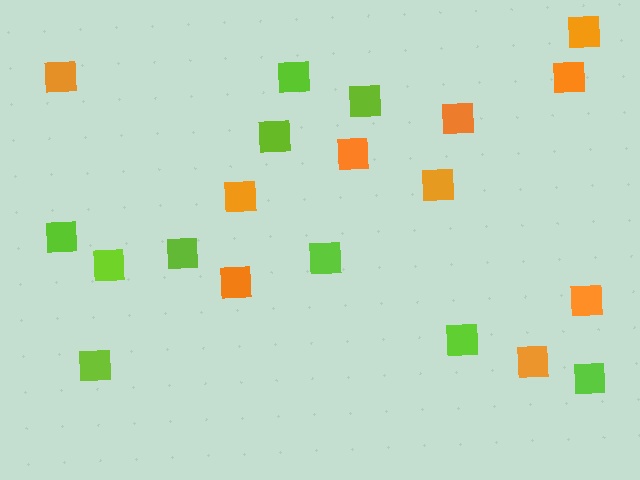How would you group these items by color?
There are 2 groups: one group of lime squares (10) and one group of orange squares (10).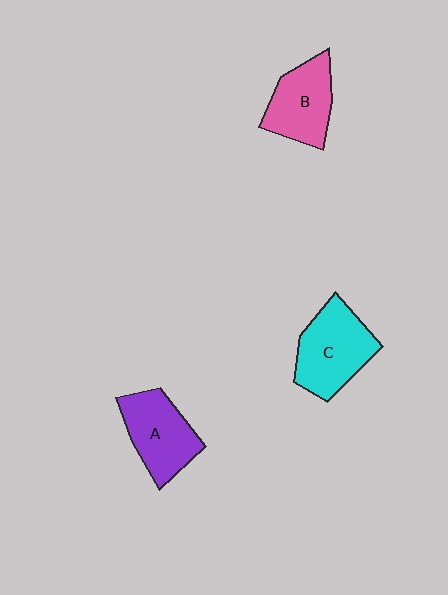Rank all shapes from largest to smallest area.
From largest to smallest: C (cyan), A (purple), B (pink).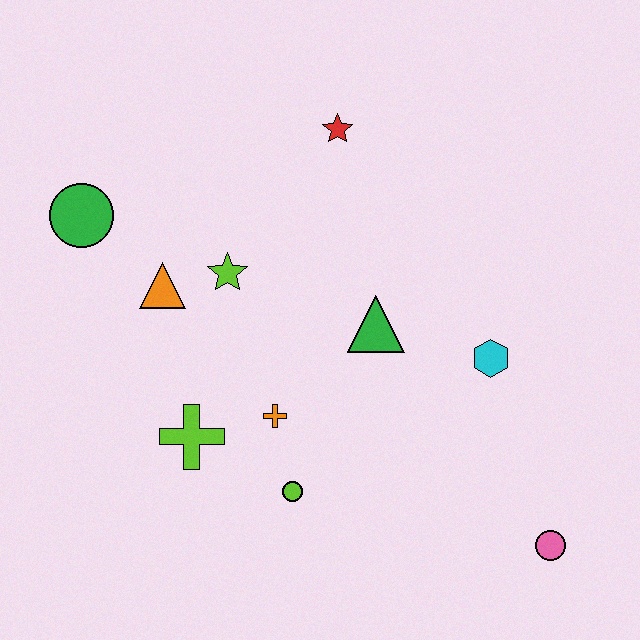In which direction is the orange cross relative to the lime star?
The orange cross is below the lime star.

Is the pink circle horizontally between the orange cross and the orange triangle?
No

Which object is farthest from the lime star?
The pink circle is farthest from the lime star.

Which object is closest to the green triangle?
The cyan hexagon is closest to the green triangle.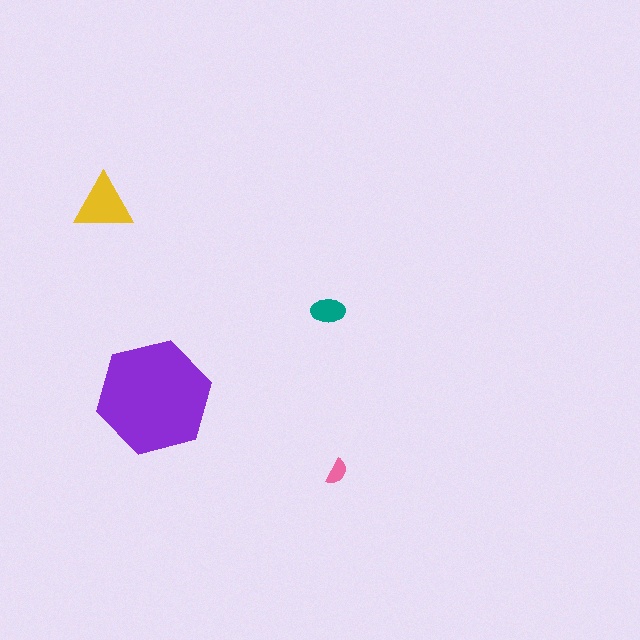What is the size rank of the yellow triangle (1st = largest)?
2nd.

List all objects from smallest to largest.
The pink semicircle, the teal ellipse, the yellow triangle, the purple hexagon.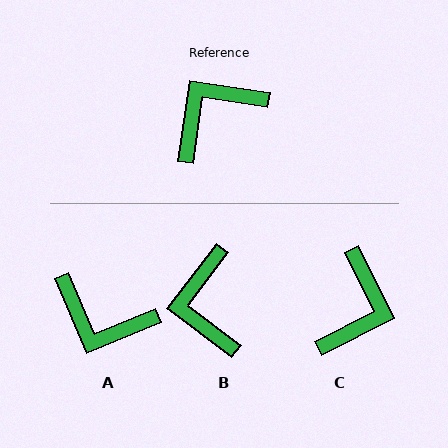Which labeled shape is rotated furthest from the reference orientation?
C, about 145 degrees away.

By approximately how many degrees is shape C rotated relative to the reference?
Approximately 145 degrees clockwise.